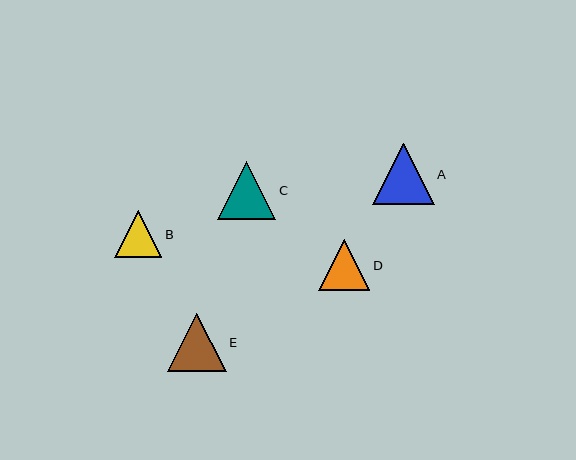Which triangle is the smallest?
Triangle B is the smallest with a size of approximately 48 pixels.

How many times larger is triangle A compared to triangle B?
Triangle A is approximately 1.3 times the size of triangle B.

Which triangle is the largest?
Triangle A is the largest with a size of approximately 62 pixels.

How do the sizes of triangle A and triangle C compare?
Triangle A and triangle C are approximately the same size.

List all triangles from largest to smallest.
From largest to smallest: A, E, C, D, B.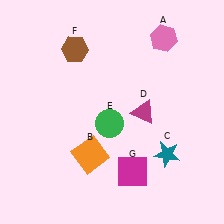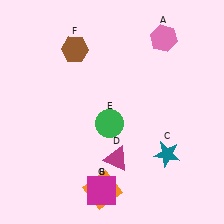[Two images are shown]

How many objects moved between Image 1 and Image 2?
3 objects moved between the two images.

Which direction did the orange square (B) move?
The orange square (B) moved down.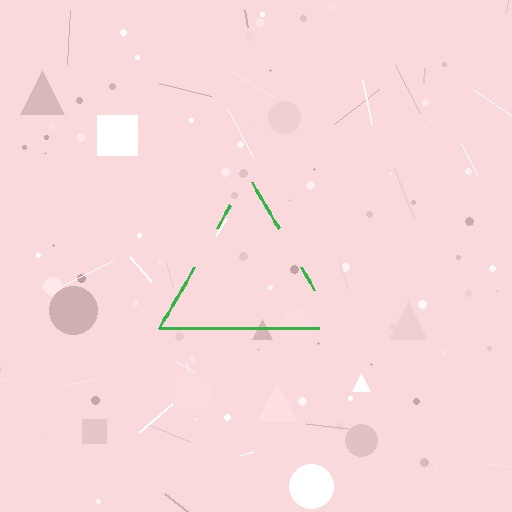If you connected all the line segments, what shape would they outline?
They would outline a triangle.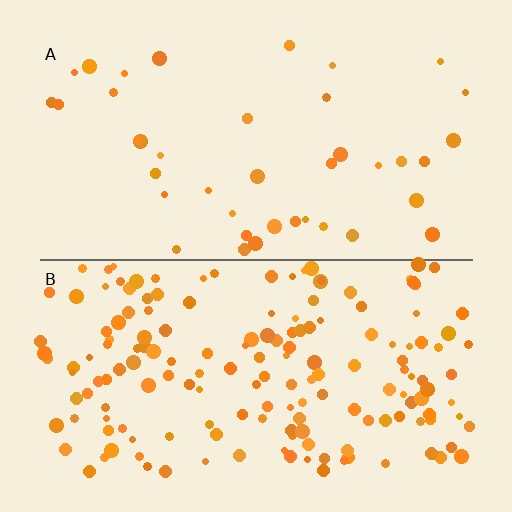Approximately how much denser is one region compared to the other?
Approximately 4.0× — region B over region A.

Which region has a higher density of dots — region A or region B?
B (the bottom).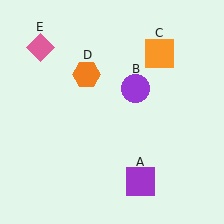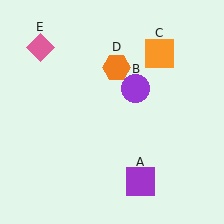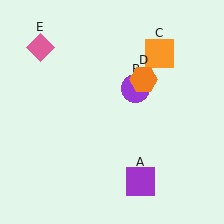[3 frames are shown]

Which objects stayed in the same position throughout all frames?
Purple square (object A) and purple circle (object B) and orange square (object C) and pink diamond (object E) remained stationary.